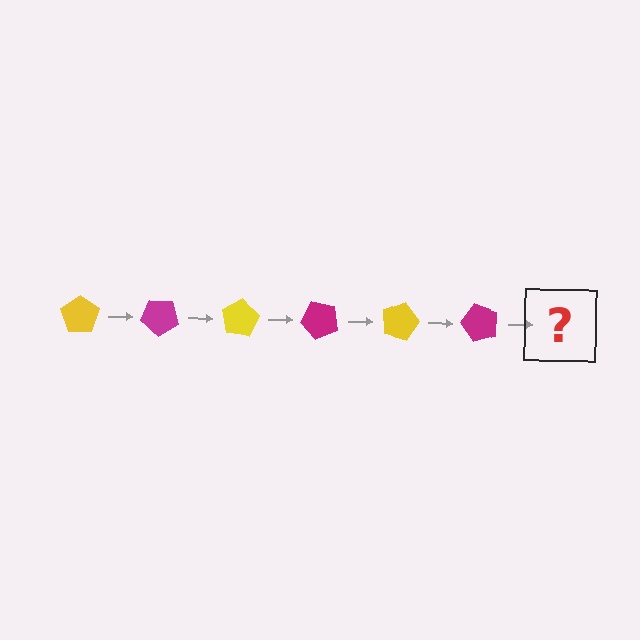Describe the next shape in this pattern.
It should be a yellow pentagon, rotated 240 degrees from the start.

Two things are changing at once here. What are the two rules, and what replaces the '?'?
The two rules are that it rotates 40 degrees each step and the color cycles through yellow and magenta. The '?' should be a yellow pentagon, rotated 240 degrees from the start.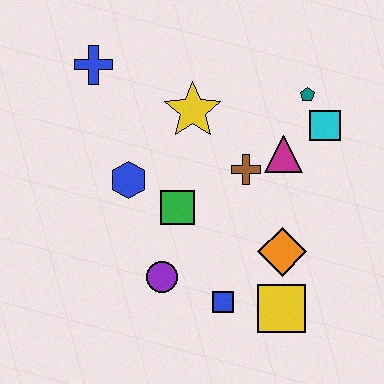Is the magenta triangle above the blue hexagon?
Yes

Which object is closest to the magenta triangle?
The brown cross is closest to the magenta triangle.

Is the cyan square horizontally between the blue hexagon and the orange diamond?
No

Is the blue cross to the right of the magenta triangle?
No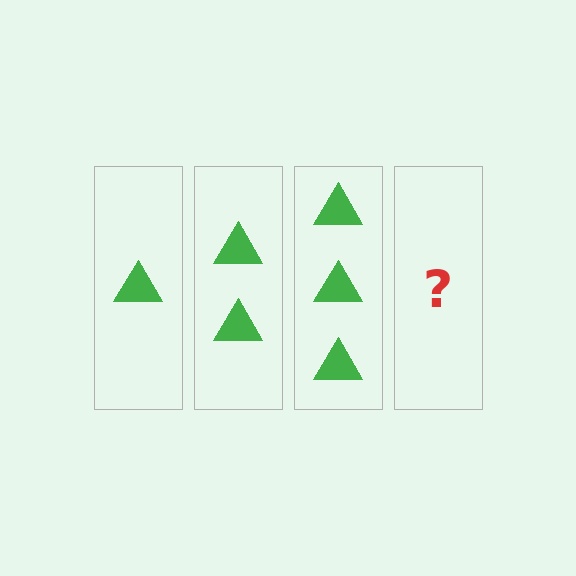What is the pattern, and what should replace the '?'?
The pattern is that each step adds one more triangle. The '?' should be 4 triangles.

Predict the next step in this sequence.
The next step is 4 triangles.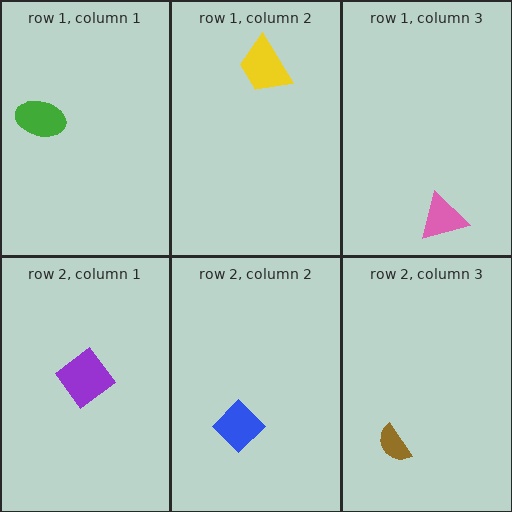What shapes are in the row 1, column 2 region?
The yellow trapezoid.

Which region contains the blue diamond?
The row 2, column 2 region.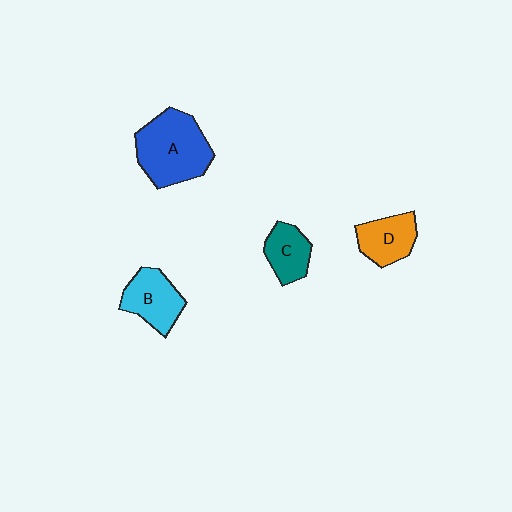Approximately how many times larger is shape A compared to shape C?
Approximately 2.0 times.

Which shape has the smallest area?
Shape C (teal).